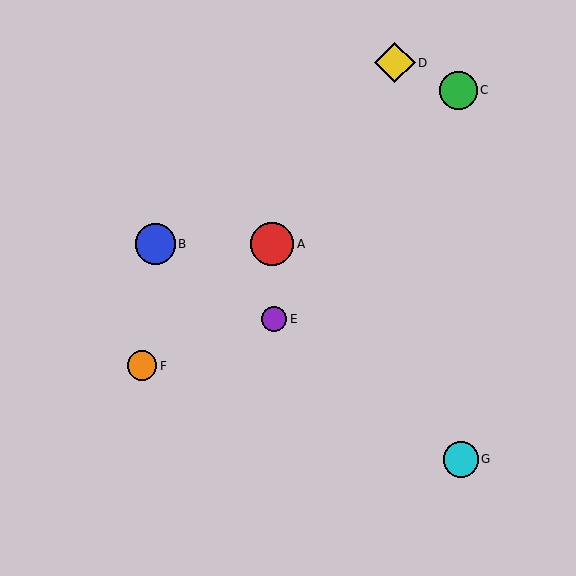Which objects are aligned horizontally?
Objects A, B are aligned horizontally.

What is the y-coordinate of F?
Object F is at y≈366.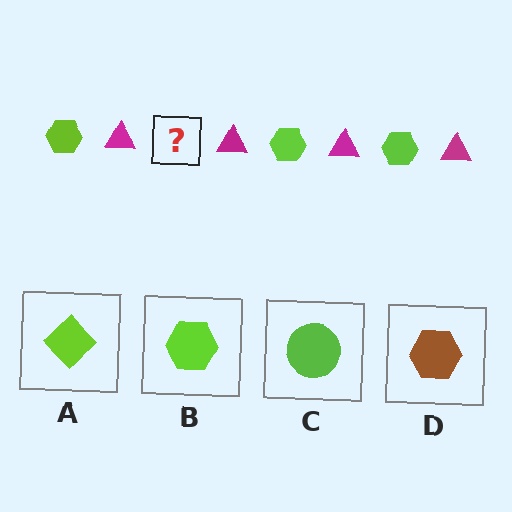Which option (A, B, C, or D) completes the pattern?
B.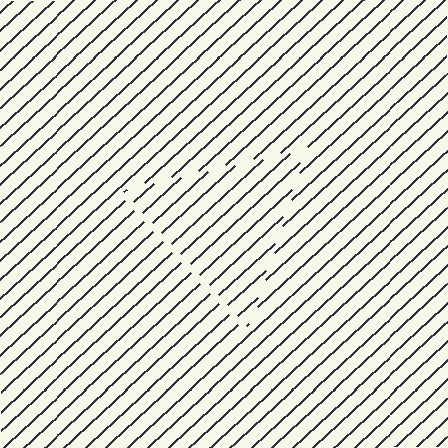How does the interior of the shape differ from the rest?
The interior of the shape contains the same grating, shifted by half a period — the contour is defined by the phase discontinuity where line-ends from the inner and outer gratings abut.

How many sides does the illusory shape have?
3 sides — the line-ends trace a triangle.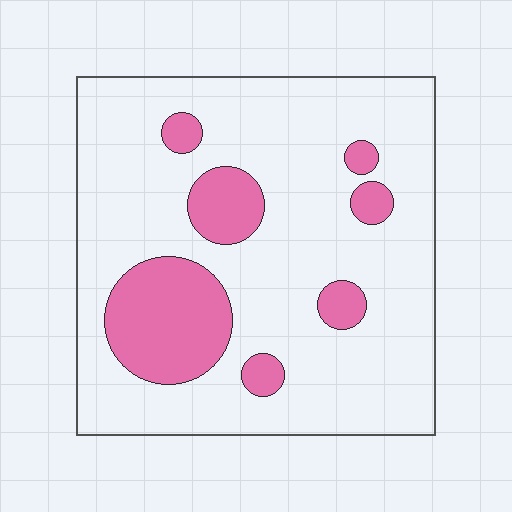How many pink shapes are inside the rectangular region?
7.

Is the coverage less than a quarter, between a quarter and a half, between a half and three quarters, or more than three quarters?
Less than a quarter.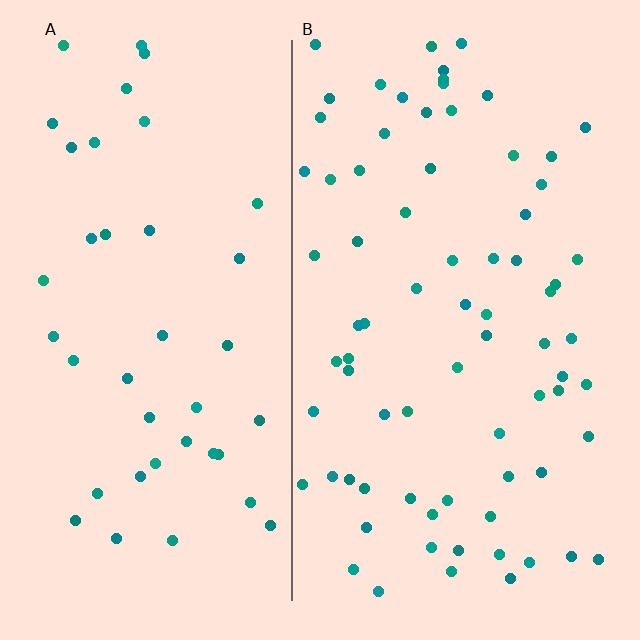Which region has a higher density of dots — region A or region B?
B (the right).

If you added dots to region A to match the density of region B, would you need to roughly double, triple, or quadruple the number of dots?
Approximately double.